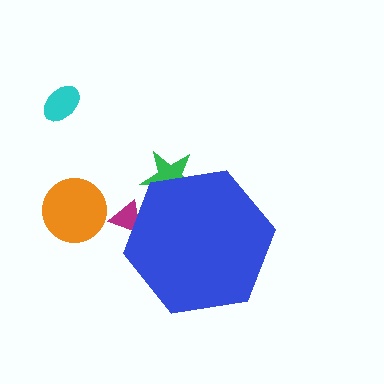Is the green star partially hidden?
Yes, the green star is partially hidden behind the blue hexagon.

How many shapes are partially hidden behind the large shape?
2 shapes are partially hidden.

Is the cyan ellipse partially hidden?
No, the cyan ellipse is fully visible.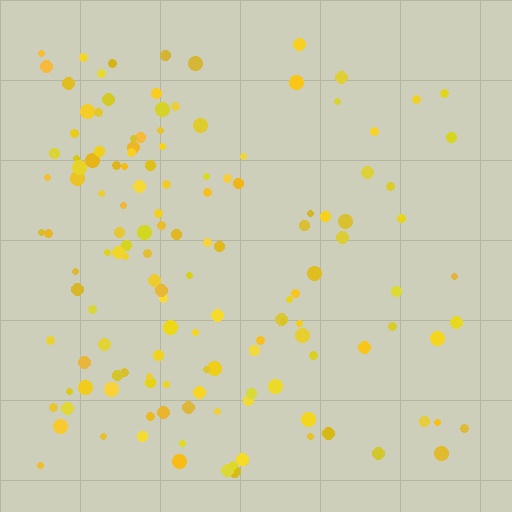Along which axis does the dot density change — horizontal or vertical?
Horizontal.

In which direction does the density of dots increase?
From right to left, with the left side densest.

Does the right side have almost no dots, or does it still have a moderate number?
Still a moderate number, just noticeably fewer than the left.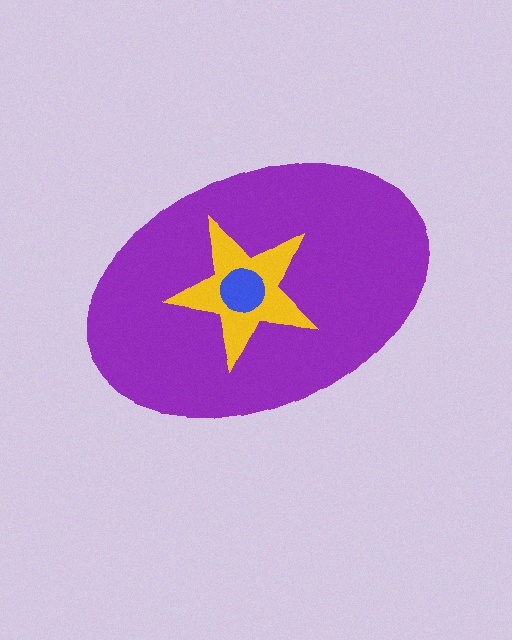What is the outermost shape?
The purple ellipse.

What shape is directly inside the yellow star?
The blue circle.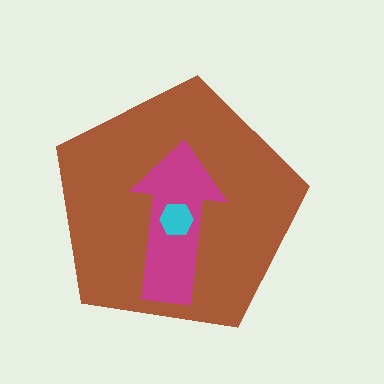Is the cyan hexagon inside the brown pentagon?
Yes.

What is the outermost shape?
The brown pentagon.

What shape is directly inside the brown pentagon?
The magenta arrow.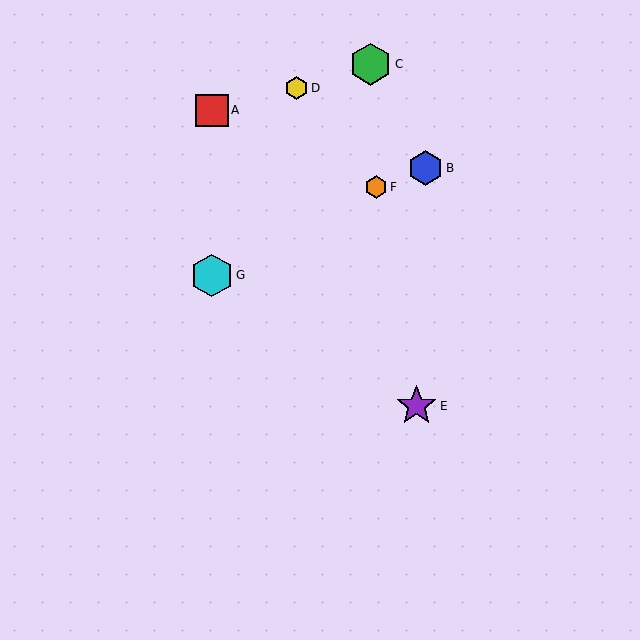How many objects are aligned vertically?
2 objects (A, G) are aligned vertically.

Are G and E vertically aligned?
No, G is at x≈212 and E is at x≈417.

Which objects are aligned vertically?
Objects A, G are aligned vertically.